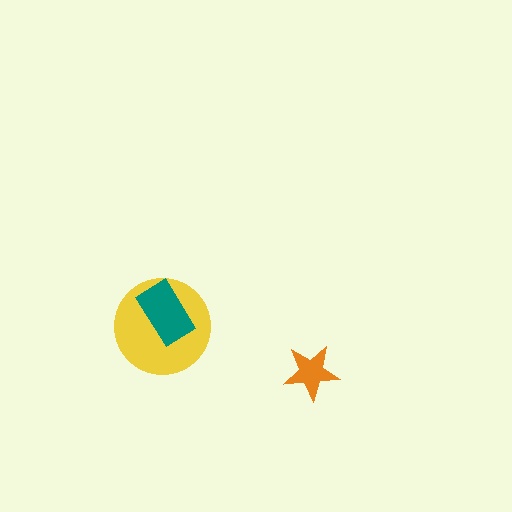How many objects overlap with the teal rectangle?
1 object overlaps with the teal rectangle.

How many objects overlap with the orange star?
0 objects overlap with the orange star.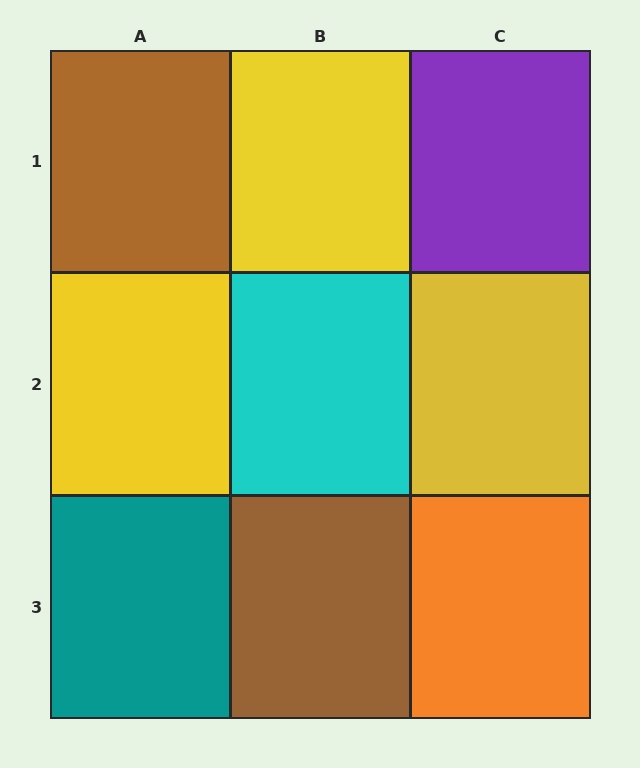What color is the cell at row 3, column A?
Teal.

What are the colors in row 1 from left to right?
Brown, yellow, purple.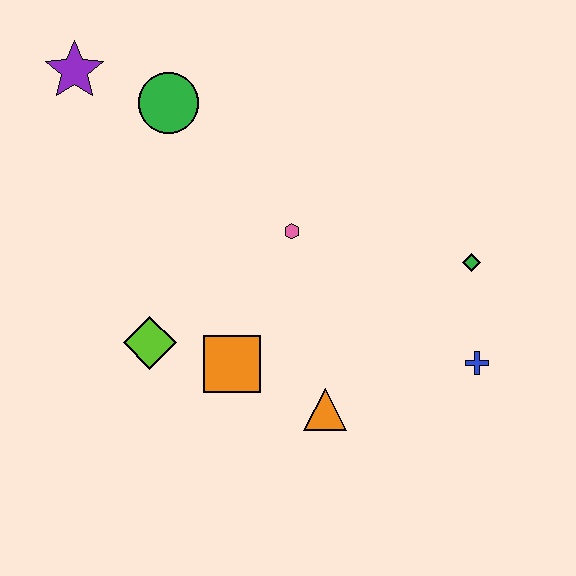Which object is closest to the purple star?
The green circle is closest to the purple star.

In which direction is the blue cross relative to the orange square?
The blue cross is to the right of the orange square.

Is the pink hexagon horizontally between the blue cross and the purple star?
Yes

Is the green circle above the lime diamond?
Yes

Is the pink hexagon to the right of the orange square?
Yes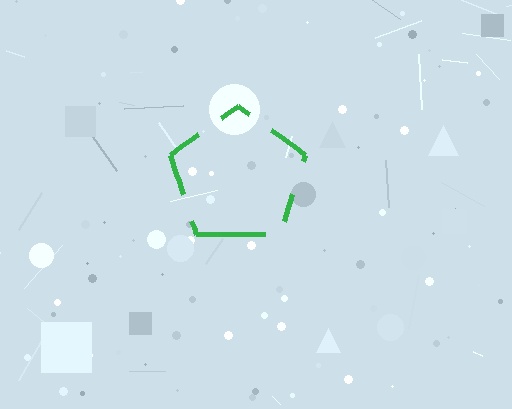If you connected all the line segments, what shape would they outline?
They would outline a pentagon.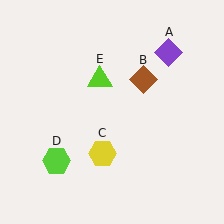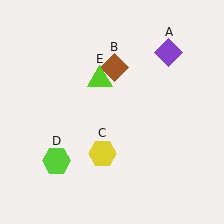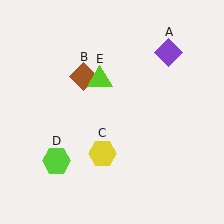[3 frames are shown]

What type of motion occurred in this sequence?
The brown diamond (object B) rotated counterclockwise around the center of the scene.